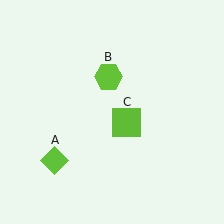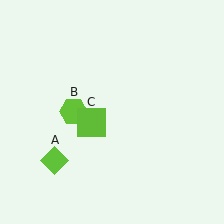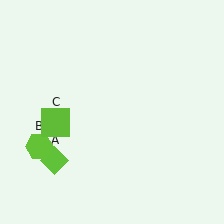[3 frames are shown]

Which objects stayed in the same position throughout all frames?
Lime diamond (object A) remained stationary.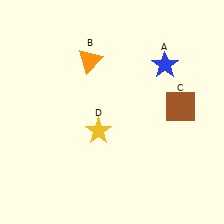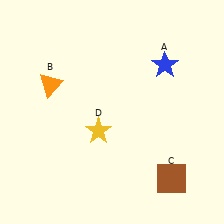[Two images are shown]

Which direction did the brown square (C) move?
The brown square (C) moved down.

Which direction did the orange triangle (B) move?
The orange triangle (B) moved left.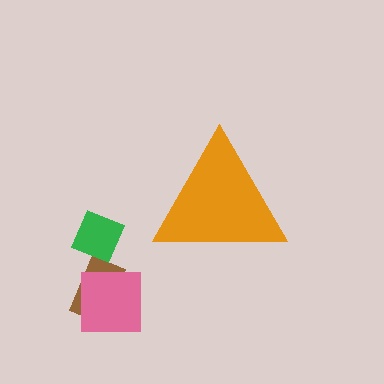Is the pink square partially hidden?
No, the pink square is fully visible.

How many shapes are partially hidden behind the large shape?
0 shapes are partially hidden.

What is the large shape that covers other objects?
An orange triangle.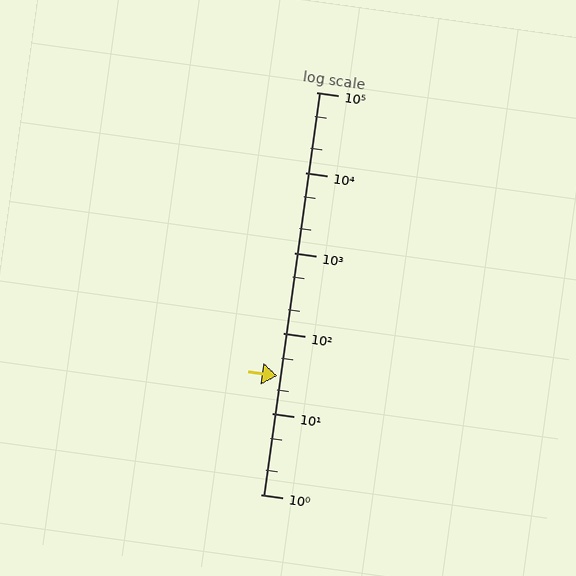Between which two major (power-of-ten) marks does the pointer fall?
The pointer is between 10 and 100.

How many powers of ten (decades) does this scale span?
The scale spans 5 decades, from 1 to 100000.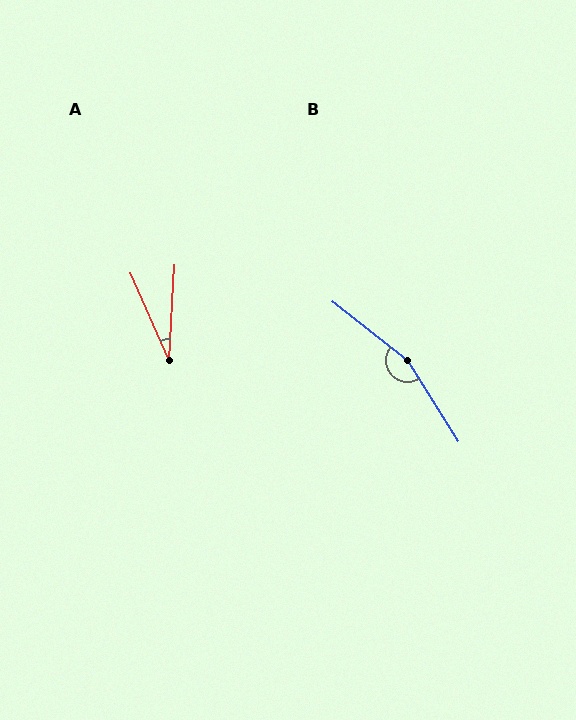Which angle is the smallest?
A, at approximately 27 degrees.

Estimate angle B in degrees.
Approximately 160 degrees.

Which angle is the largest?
B, at approximately 160 degrees.